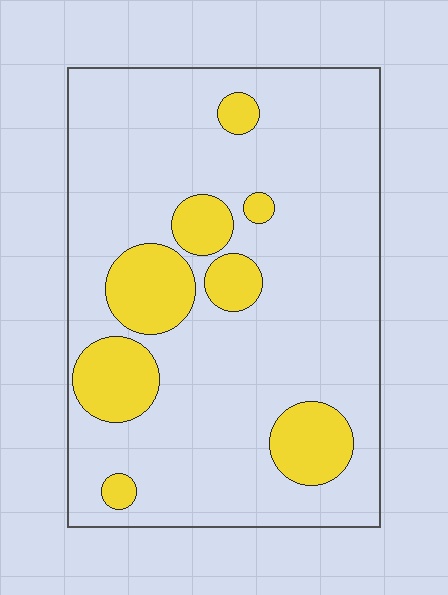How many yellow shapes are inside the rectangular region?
8.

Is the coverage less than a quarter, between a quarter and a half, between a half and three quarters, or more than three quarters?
Less than a quarter.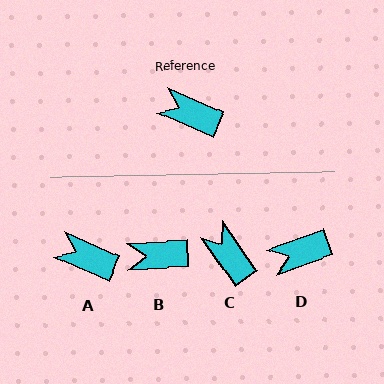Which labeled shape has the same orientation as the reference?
A.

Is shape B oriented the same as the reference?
No, it is off by about 26 degrees.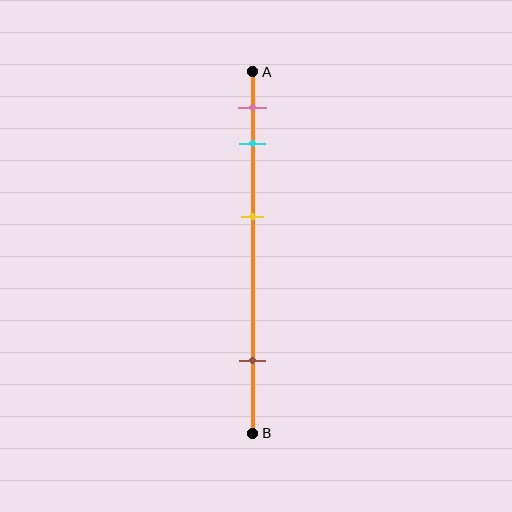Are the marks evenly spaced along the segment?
No, the marks are not evenly spaced.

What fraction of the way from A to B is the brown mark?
The brown mark is approximately 80% (0.8) of the way from A to B.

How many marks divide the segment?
There are 4 marks dividing the segment.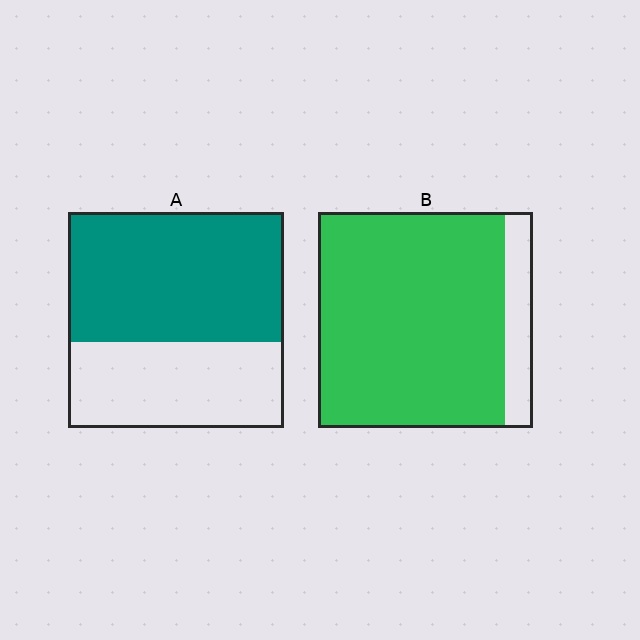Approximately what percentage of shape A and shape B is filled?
A is approximately 60% and B is approximately 85%.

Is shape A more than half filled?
Yes.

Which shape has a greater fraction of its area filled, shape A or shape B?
Shape B.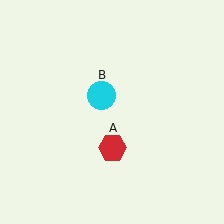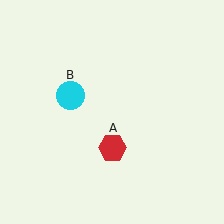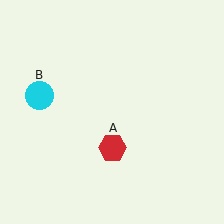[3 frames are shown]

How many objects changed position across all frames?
1 object changed position: cyan circle (object B).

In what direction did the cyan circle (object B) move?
The cyan circle (object B) moved left.